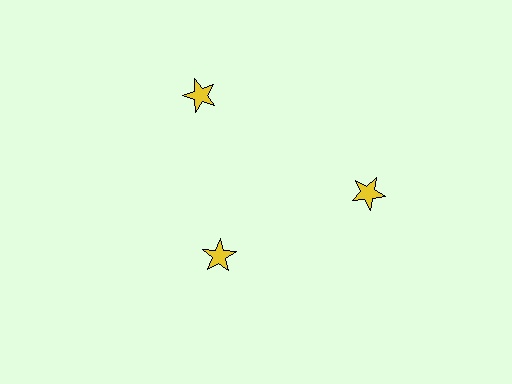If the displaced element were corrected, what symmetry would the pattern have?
It would have 3-fold rotational symmetry — the pattern would map onto itself every 120 degrees.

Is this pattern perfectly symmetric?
No. The 3 yellow stars are arranged in a ring, but one element near the 7 o'clock position is pulled inward toward the center, breaking the 3-fold rotational symmetry.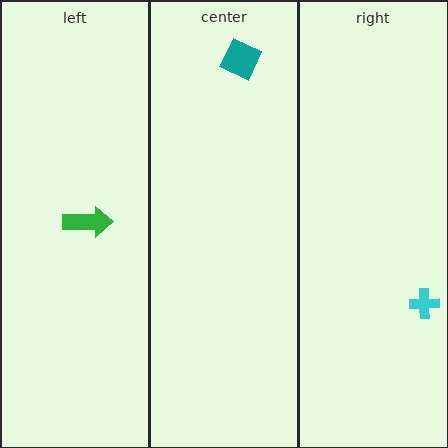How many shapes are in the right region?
1.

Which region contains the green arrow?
The left region.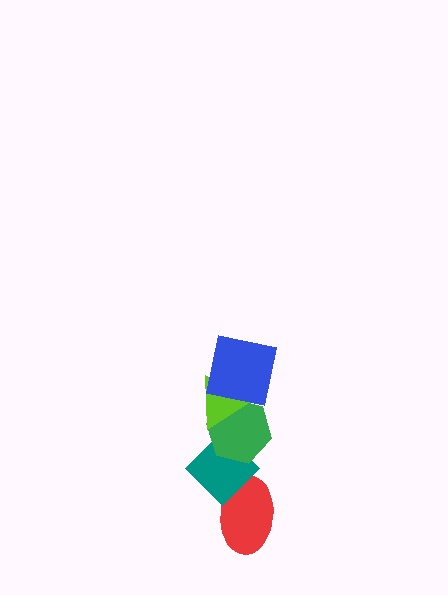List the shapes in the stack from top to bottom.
From top to bottom: the blue square, the lime triangle, the green hexagon, the teal diamond, the red ellipse.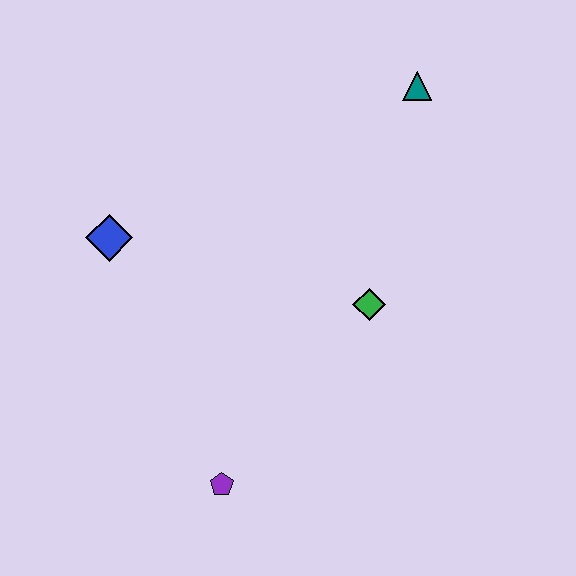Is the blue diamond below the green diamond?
No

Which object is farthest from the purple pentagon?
The teal triangle is farthest from the purple pentagon.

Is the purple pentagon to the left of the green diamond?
Yes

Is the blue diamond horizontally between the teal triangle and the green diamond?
No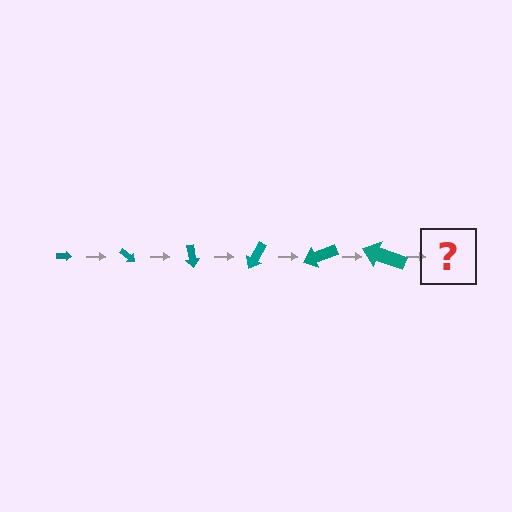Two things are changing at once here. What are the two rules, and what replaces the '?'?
The two rules are that the arrow grows larger each step and it rotates 40 degrees each step. The '?' should be an arrow, larger than the previous one and rotated 240 degrees from the start.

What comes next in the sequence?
The next element should be an arrow, larger than the previous one and rotated 240 degrees from the start.